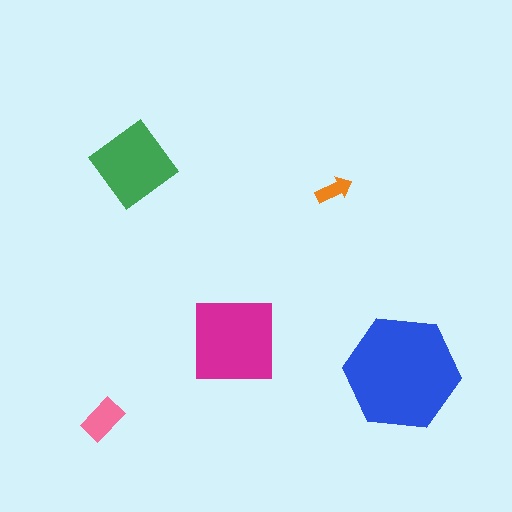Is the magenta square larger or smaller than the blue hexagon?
Smaller.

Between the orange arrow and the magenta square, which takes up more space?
The magenta square.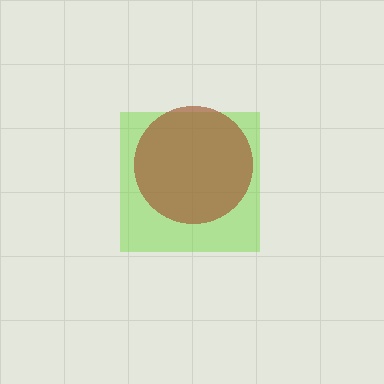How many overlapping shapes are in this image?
There are 2 overlapping shapes in the image.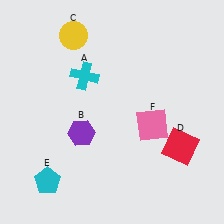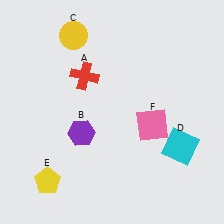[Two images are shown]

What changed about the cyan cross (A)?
In Image 1, A is cyan. In Image 2, it changed to red.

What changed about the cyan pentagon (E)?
In Image 1, E is cyan. In Image 2, it changed to yellow.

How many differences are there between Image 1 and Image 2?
There are 3 differences between the two images.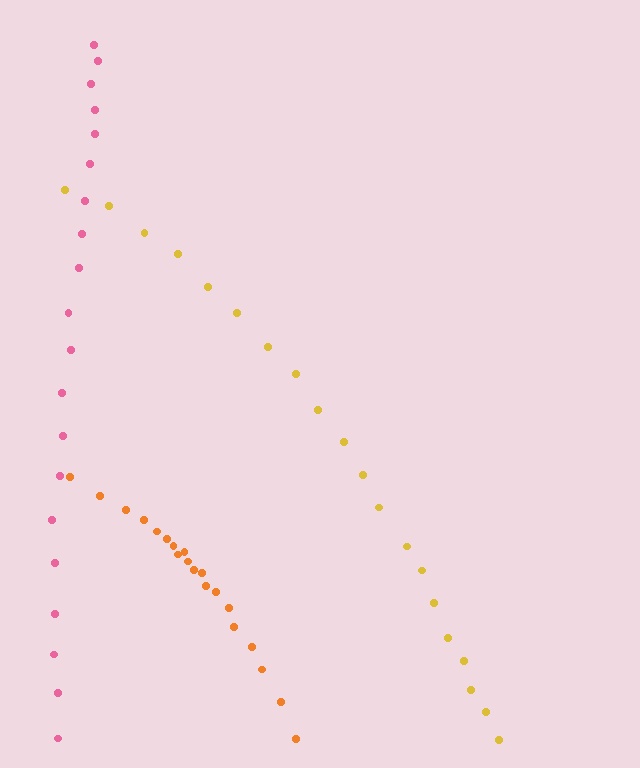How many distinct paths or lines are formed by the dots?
There are 3 distinct paths.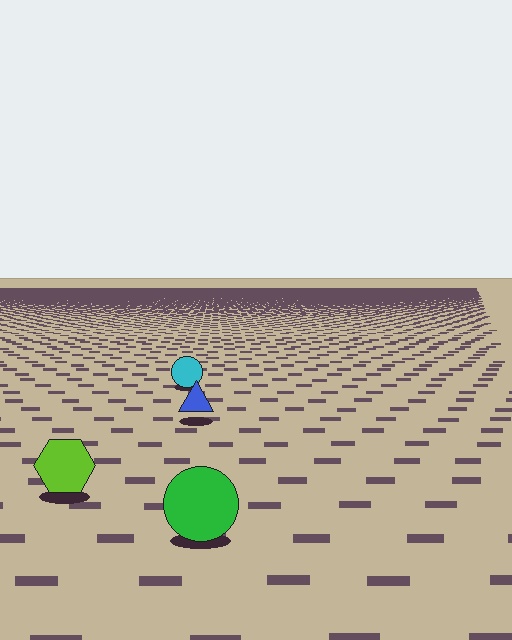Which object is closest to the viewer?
The green circle is closest. The texture marks near it are larger and more spread out.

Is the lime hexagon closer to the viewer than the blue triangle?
Yes. The lime hexagon is closer — you can tell from the texture gradient: the ground texture is coarser near it.